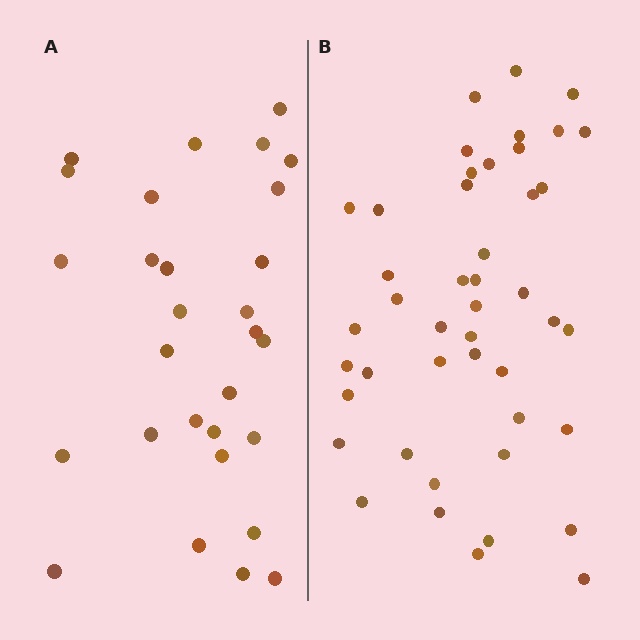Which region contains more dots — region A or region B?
Region B (the right region) has more dots.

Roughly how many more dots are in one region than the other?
Region B has approximately 15 more dots than region A.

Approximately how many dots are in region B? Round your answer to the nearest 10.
About 40 dots. (The exact count is 45, which rounds to 40.)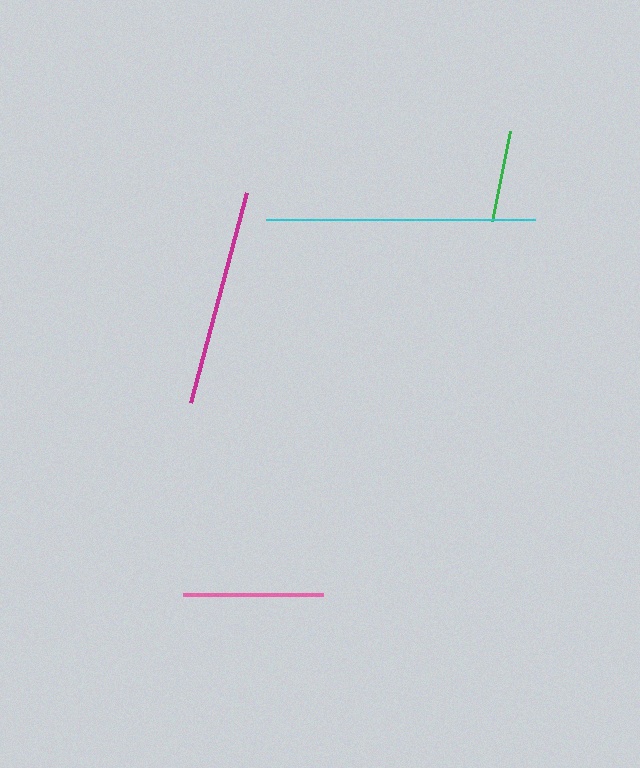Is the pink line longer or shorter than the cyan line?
The cyan line is longer than the pink line.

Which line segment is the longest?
The cyan line is the longest at approximately 269 pixels.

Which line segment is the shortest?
The green line is the shortest at approximately 92 pixels.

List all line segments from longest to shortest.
From longest to shortest: cyan, magenta, pink, green.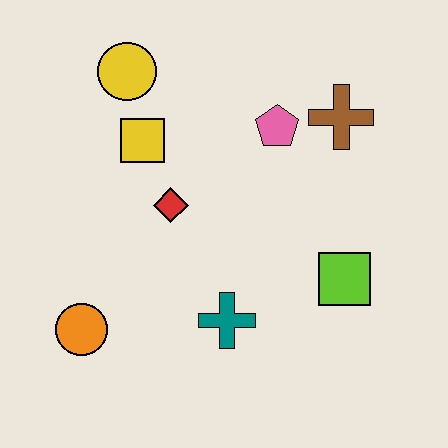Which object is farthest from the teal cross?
The yellow circle is farthest from the teal cross.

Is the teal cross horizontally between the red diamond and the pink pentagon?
Yes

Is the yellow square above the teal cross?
Yes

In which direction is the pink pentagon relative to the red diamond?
The pink pentagon is to the right of the red diamond.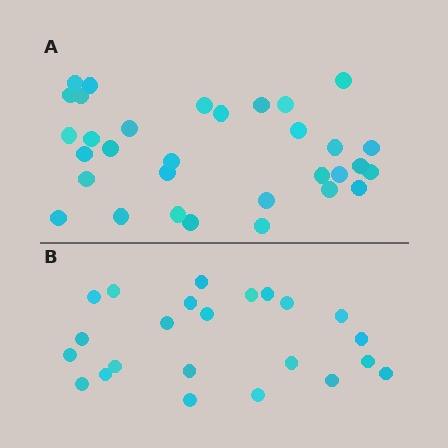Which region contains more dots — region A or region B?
Region A (the top region) has more dots.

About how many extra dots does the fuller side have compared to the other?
Region A has roughly 8 or so more dots than region B.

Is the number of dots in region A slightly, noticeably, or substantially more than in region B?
Region A has noticeably more, but not dramatically so. The ratio is roughly 1.4 to 1.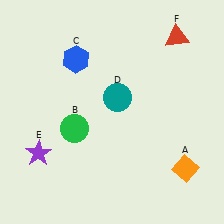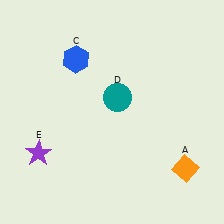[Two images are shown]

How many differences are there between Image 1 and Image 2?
There are 2 differences between the two images.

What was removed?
The green circle (B), the red triangle (F) were removed in Image 2.